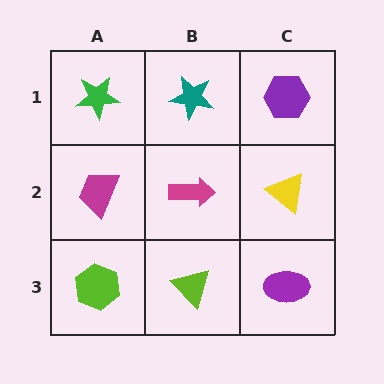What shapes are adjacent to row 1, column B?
A magenta arrow (row 2, column B), a green star (row 1, column A), a purple hexagon (row 1, column C).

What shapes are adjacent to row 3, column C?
A yellow triangle (row 2, column C), a lime triangle (row 3, column B).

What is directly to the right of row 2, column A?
A magenta arrow.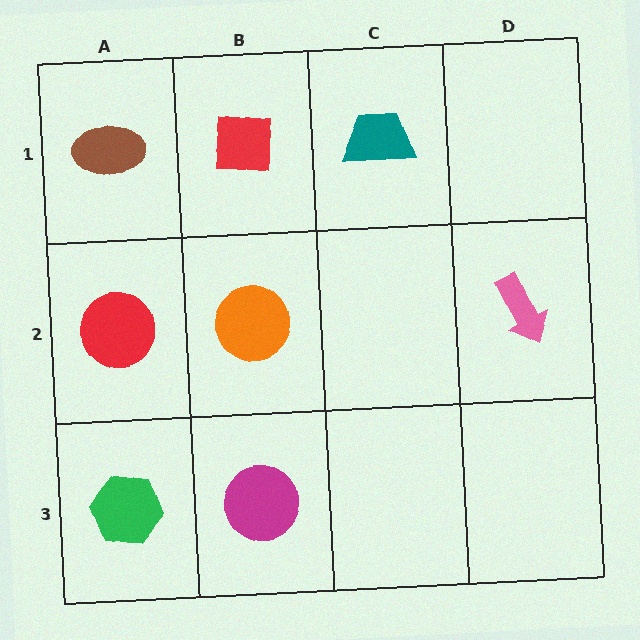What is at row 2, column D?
A pink arrow.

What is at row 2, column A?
A red circle.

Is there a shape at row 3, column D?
No, that cell is empty.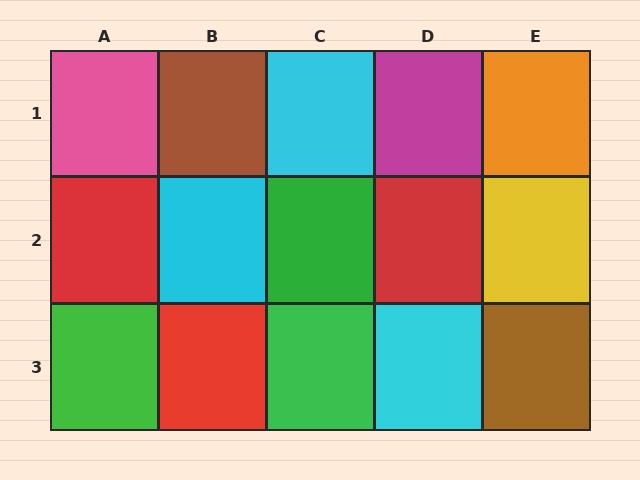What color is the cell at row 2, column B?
Cyan.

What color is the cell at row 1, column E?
Orange.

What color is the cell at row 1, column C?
Cyan.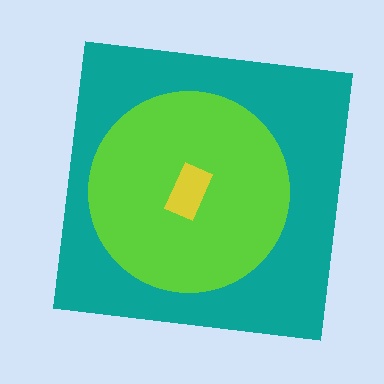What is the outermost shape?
The teal square.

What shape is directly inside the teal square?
The lime circle.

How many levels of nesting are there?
3.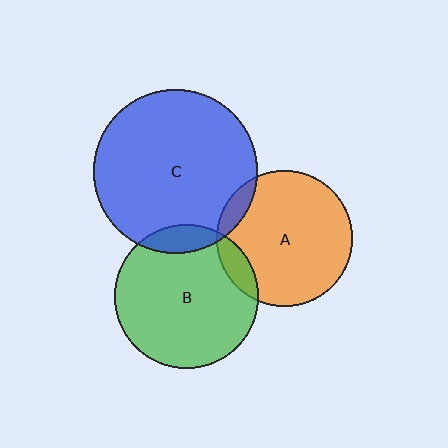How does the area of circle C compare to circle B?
Approximately 1.3 times.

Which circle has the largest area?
Circle C (blue).